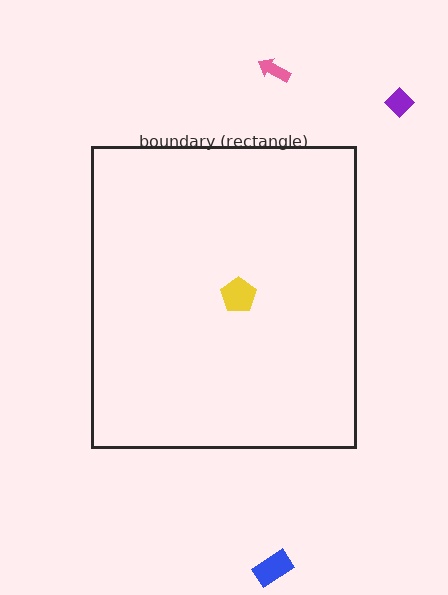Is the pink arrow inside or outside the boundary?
Outside.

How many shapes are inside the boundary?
1 inside, 3 outside.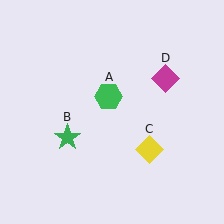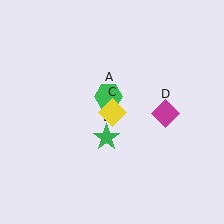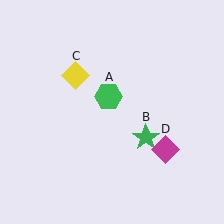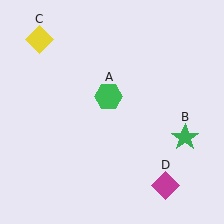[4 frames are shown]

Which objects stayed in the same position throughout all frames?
Green hexagon (object A) remained stationary.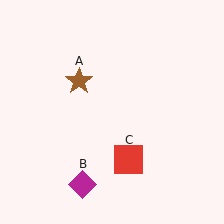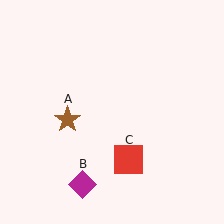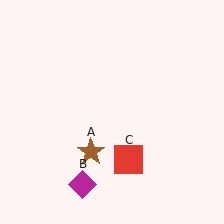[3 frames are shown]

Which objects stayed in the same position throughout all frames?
Magenta diamond (object B) and red square (object C) remained stationary.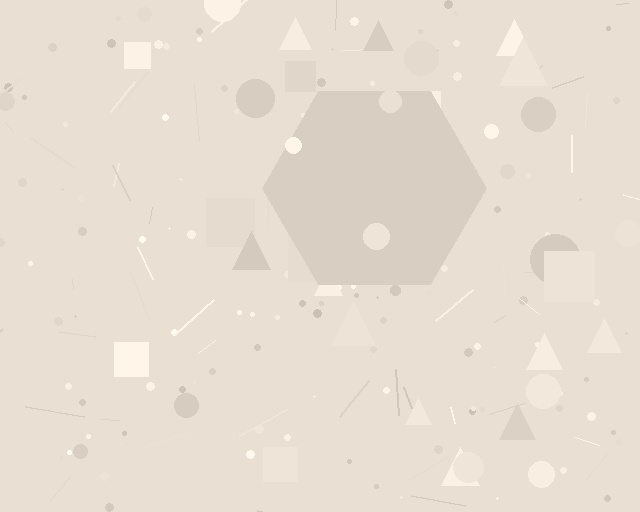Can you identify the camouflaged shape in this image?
The camouflaged shape is a hexagon.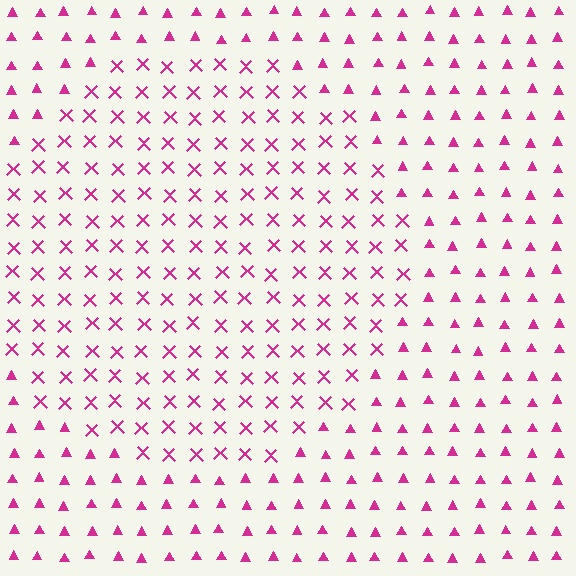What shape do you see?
I see a circle.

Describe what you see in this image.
The image is filled with small magenta elements arranged in a uniform grid. A circle-shaped region contains X marks, while the surrounding area contains triangles. The boundary is defined purely by the change in element shape.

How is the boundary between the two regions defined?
The boundary is defined by a change in element shape: X marks inside vs. triangles outside. All elements share the same color and spacing.